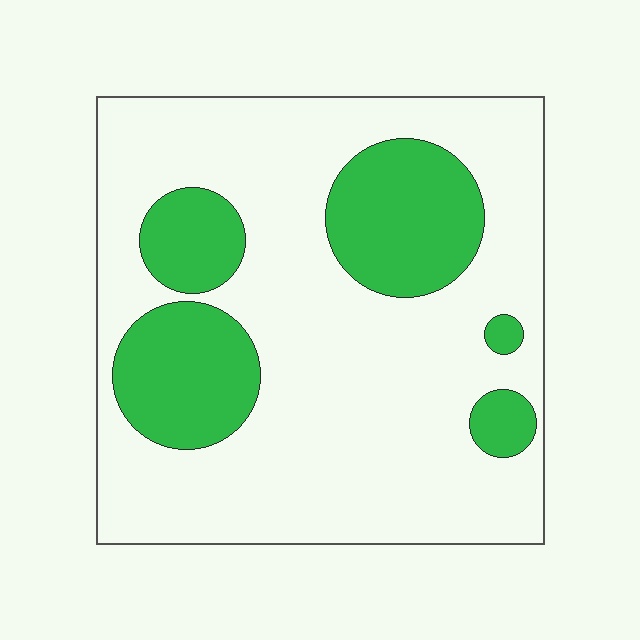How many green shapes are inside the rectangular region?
5.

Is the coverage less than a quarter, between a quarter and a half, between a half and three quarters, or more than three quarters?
Between a quarter and a half.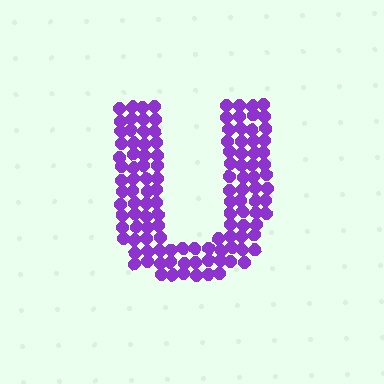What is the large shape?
The large shape is the letter U.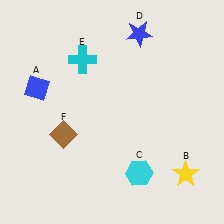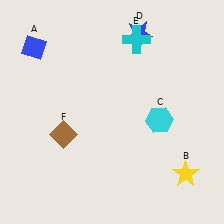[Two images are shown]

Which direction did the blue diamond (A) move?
The blue diamond (A) moved up.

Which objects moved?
The objects that moved are: the blue diamond (A), the cyan hexagon (C), the cyan cross (E).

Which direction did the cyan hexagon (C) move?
The cyan hexagon (C) moved up.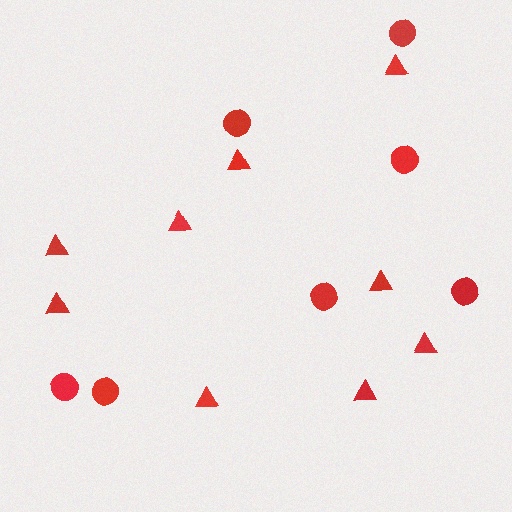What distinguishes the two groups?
There are 2 groups: one group of circles (7) and one group of triangles (9).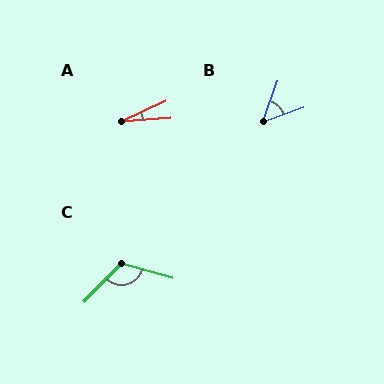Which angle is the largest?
C, at approximately 119 degrees.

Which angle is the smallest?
A, at approximately 20 degrees.